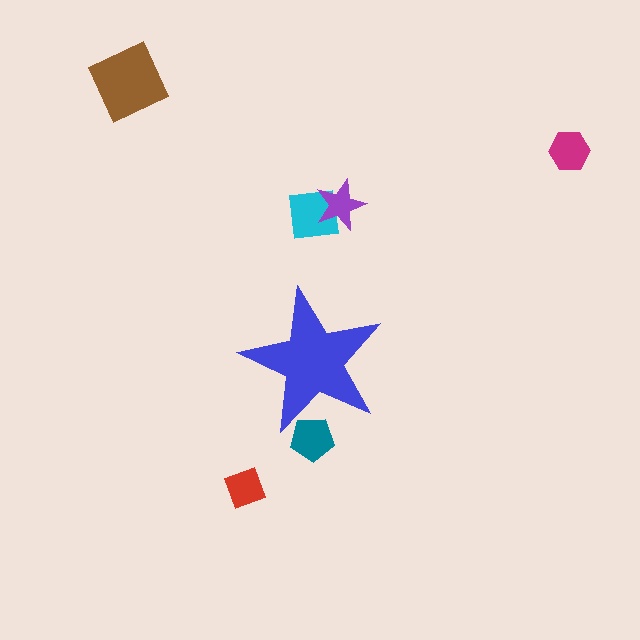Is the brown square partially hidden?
No, the brown square is fully visible.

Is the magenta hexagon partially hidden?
No, the magenta hexagon is fully visible.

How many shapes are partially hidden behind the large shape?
1 shape is partially hidden.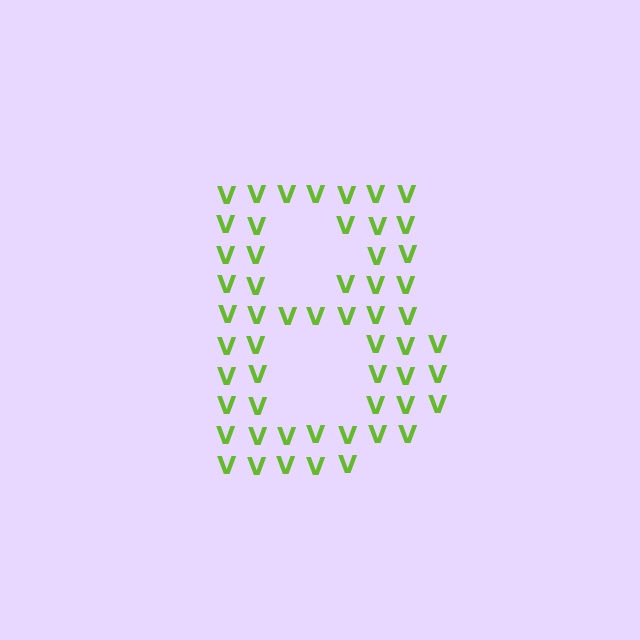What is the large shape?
The large shape is the letter B.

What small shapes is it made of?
It is made of small letter V's.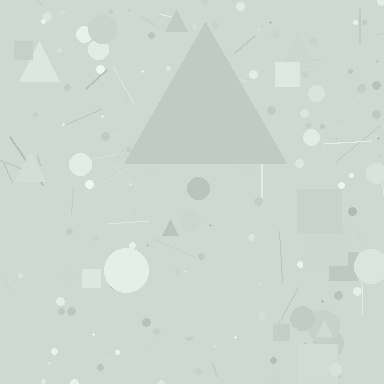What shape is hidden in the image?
A triangle is hidden in the image.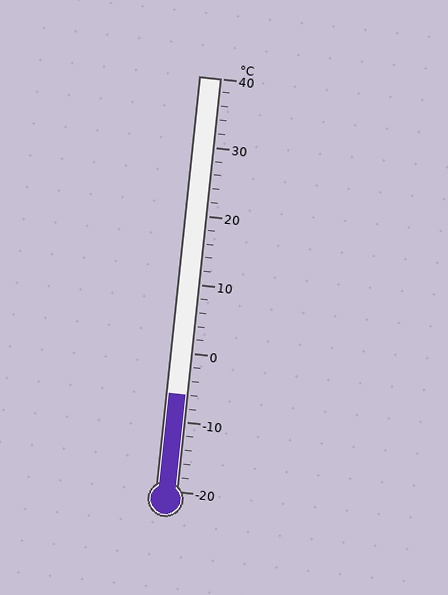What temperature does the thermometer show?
The thermometer shows approximately -6°C.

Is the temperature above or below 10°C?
The temperature is below 10°C.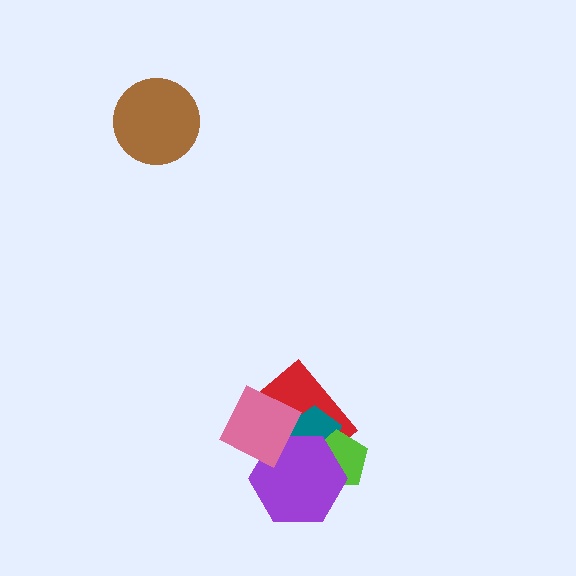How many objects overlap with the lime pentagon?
3 objects overlap with the lime pentagon.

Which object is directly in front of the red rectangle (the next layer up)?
The teal pentagon is directly in front of the red rectangle.